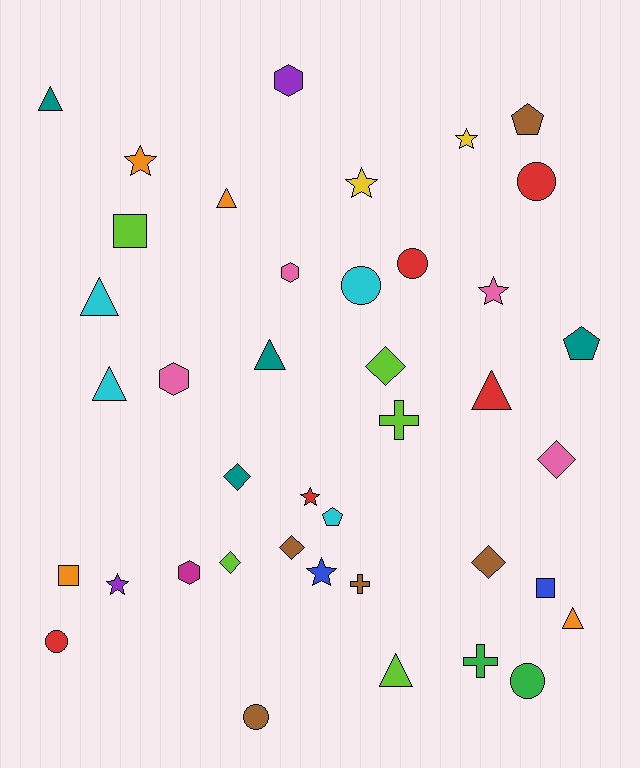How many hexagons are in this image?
There are 4 hexagons.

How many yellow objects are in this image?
There are 2 yellow objects.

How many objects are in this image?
There are 40 objects.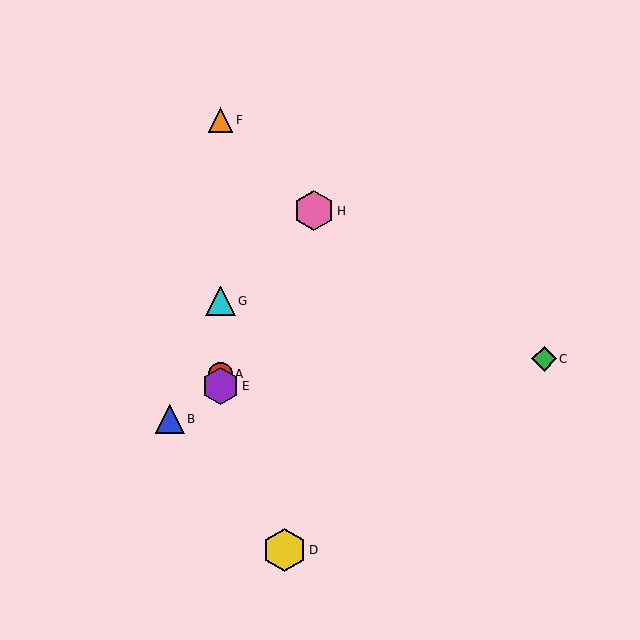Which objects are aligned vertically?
Objects A, E, F, G are aligned vertically.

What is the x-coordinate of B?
Object B is at x≈170.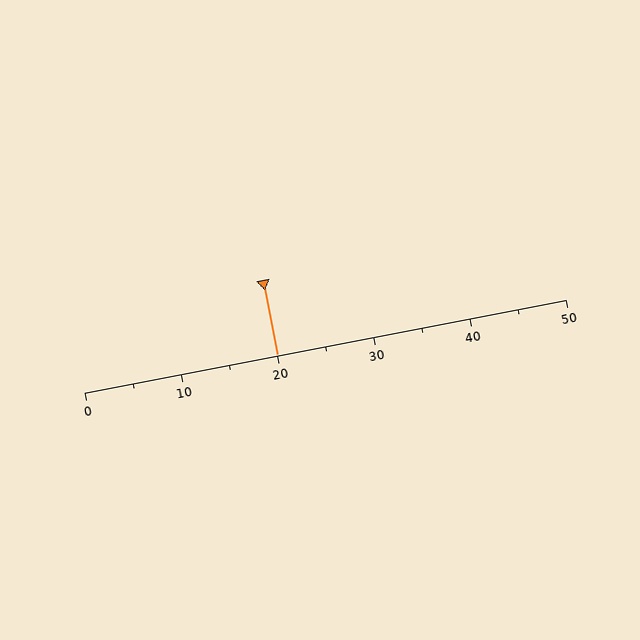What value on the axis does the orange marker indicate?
The marker indicates approximately 20.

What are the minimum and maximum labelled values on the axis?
The axis runs from 0 to 50.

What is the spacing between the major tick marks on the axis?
The major ticks are spaced 10 apart.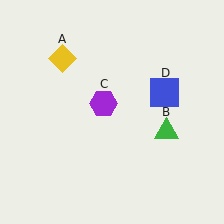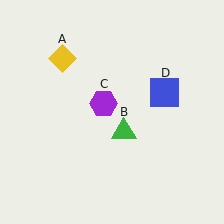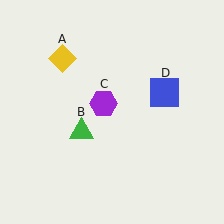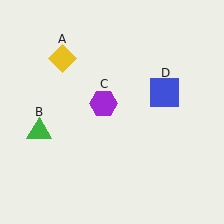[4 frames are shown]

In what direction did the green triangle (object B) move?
The green triangle (object B) moved left.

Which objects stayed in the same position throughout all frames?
Yellow diamond (object A) and purple hexagon (object C) and blue square (object D) remained stationary.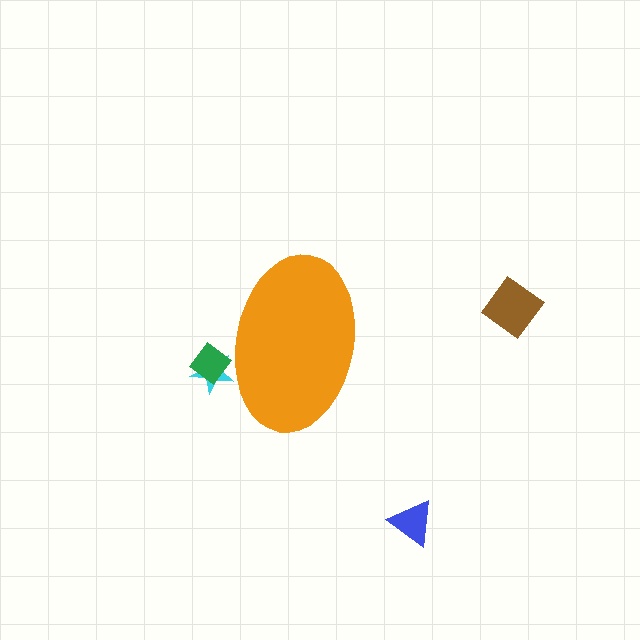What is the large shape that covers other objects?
An orange ellipse.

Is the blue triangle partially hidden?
No, the blue triangle is fully visible.